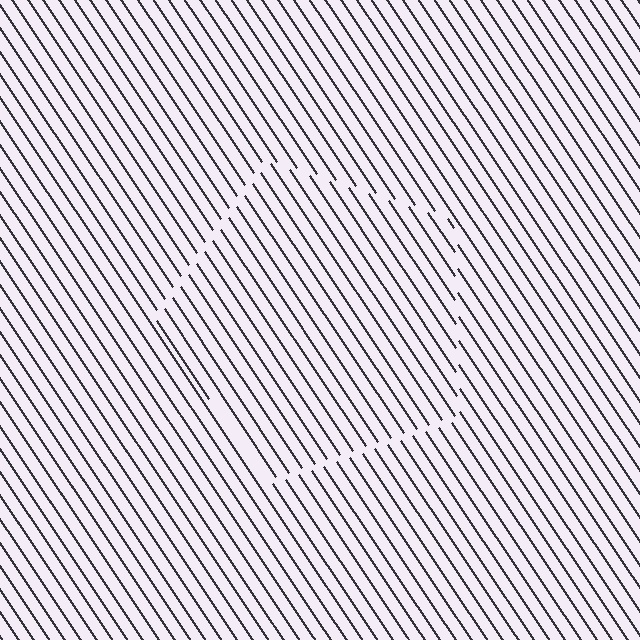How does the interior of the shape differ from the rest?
The interior of the shape contains the same grating, shifted by half a period — the contour is defined by the phase discontinuity where line-ends from the inner and outer gratings abut.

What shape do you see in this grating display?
An illusory pentagon. The interior of the shape contains the same grating, shifted by half a period — the contour is defined by the phase discontinuity where line-ends from the inner and outer gratings abut.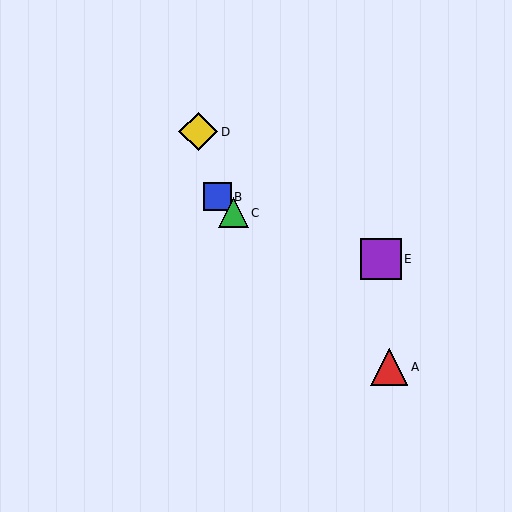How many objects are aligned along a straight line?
3 objects (A, B, C) are aligned along a straight line.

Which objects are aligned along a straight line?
Objects A, B, C are aligned along a straight line.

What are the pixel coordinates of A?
Object A is at (389, 367).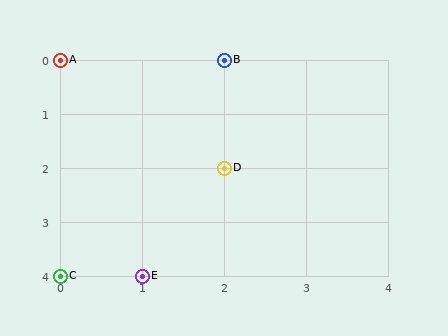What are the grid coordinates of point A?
Point A is at grid coordinates (0, 0).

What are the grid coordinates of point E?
Point E is at grid coordinates (1, 4).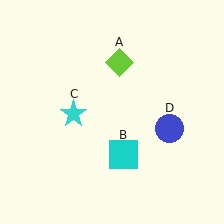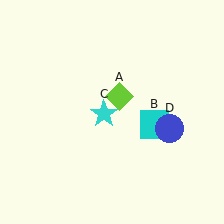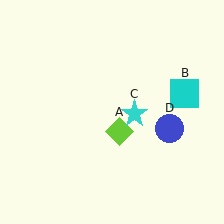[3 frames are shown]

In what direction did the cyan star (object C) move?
The cyan star (object C) moved right.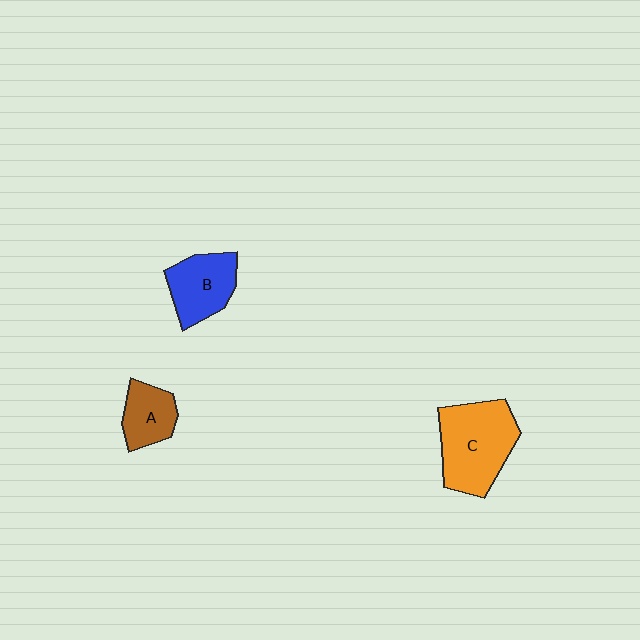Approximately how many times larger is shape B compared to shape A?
Approximately 1.3 times.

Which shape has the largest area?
Shape C (orange).